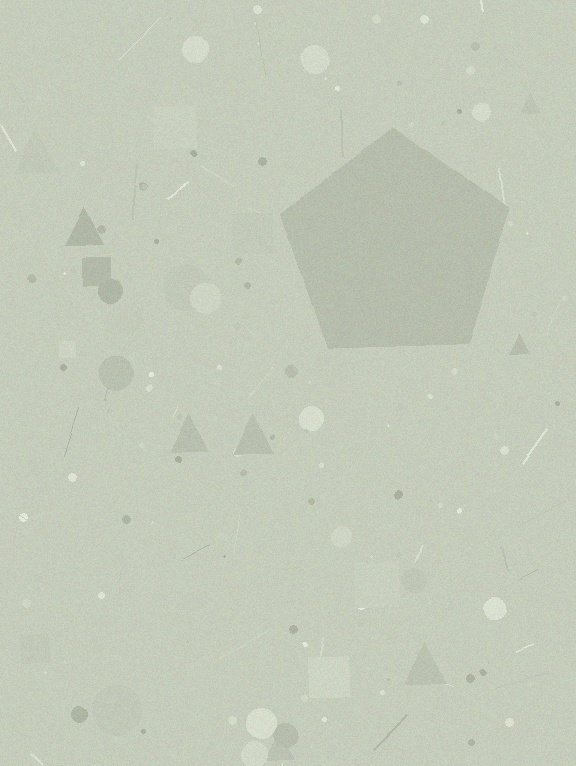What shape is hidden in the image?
A pentagon is hidden in the image.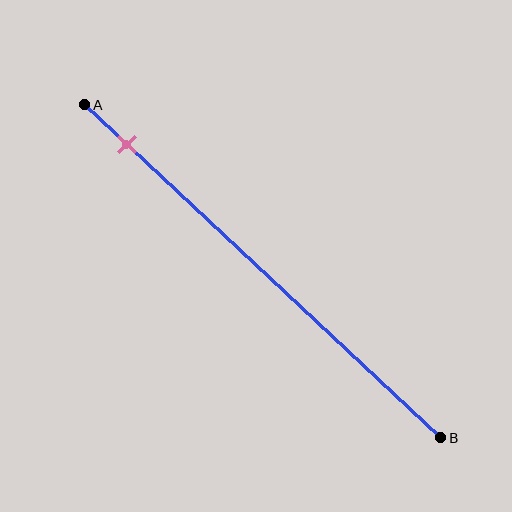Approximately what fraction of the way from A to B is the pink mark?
The pink mark is approximately 10% of the way from A to B.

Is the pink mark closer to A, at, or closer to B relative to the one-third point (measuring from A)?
The pink mark is closer to point A than the one-third point of segment AB.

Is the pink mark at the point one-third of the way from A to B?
No, the mark is at about 10% from A, not at the 33% one-third point.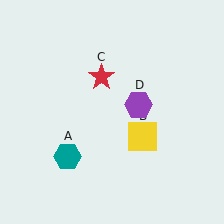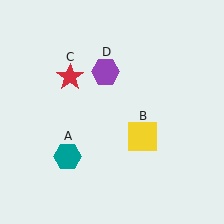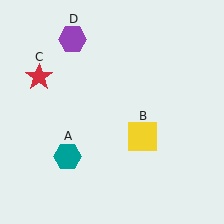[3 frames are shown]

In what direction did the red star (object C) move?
The red star (object C) moved left.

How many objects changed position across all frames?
2 objects changed position: red star (object C), purple hexagon (object D).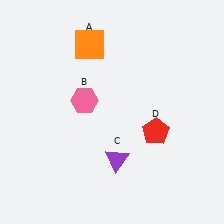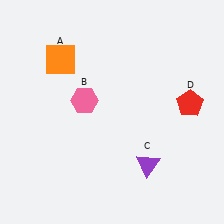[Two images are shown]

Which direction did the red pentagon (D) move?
The red pentagon (D) moved right.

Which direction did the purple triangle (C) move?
The purple triangle (C) moved right.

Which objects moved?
The objects that moved are: the orange square (A), the purple triangle (C), the red pentagon (D).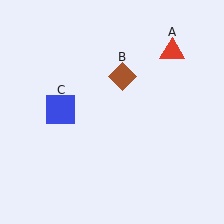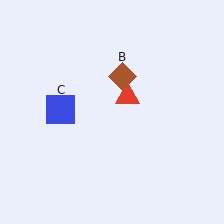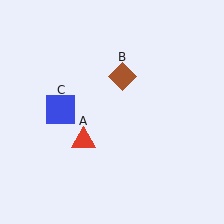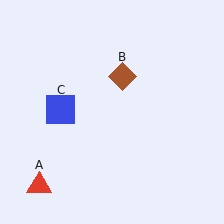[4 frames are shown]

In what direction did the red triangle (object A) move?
The red triangle (object A) moved down and to the left.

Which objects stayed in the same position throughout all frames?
Brown diamond (object B) and blue square (object C) remained stationary.